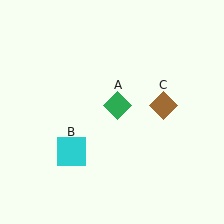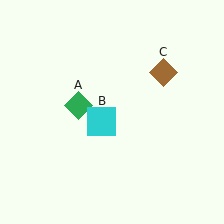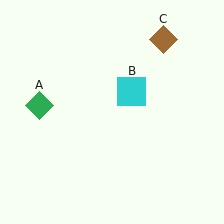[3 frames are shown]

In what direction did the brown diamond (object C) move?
The brown diamond (object C) moved up.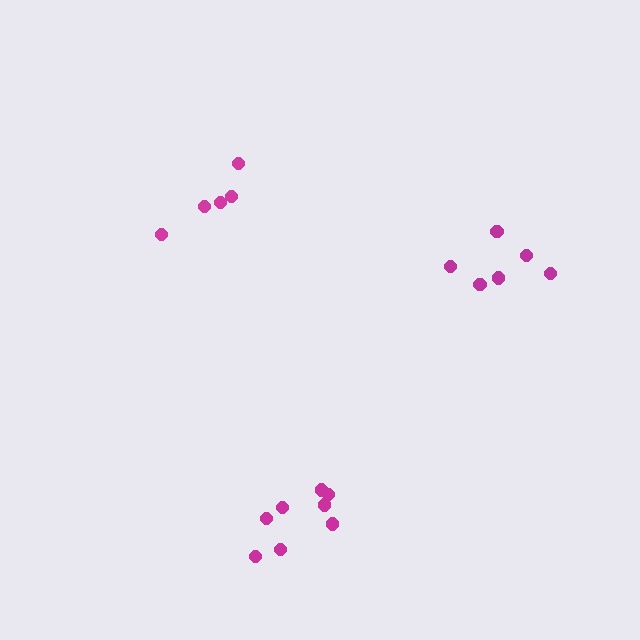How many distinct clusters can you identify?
There are 3 distinct clusters.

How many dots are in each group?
Group 1: 8 dots, Group 2: 5 dots, Group 3: 6 dots (19 total).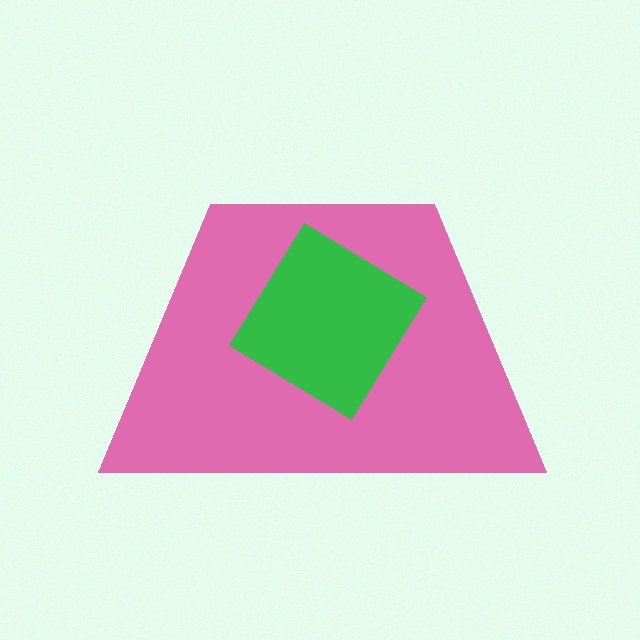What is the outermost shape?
The pink trapezoid.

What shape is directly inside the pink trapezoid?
The green diamond.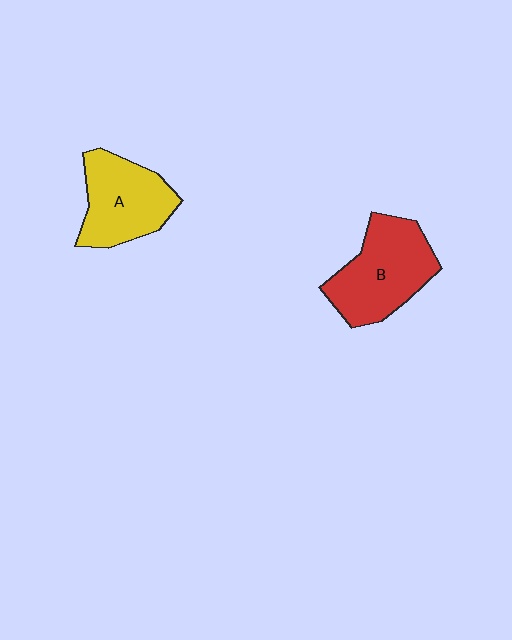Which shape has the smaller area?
Shape A (yellow).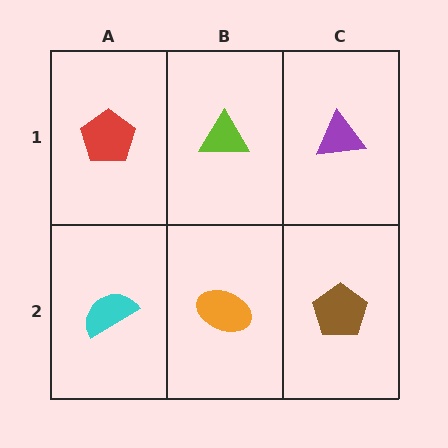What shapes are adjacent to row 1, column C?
A brown pentagon (row 2, column C), a lime triangle (row 1, column B).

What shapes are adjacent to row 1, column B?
An orange ellipse (row 2, column B), a red pentagon (row 1, column A), a purple triangle (row 1, column C).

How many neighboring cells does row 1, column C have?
2.